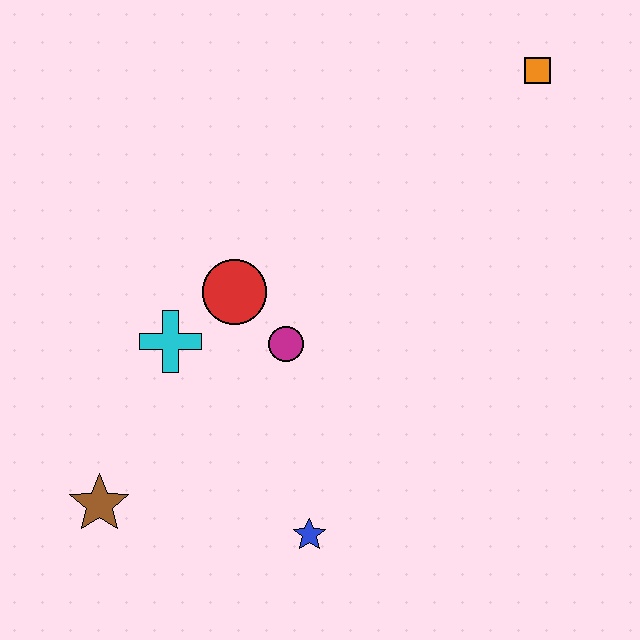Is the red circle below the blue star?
No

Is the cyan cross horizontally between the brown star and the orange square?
Yes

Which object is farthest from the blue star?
The orange square is farthest from the blue star.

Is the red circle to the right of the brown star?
Yes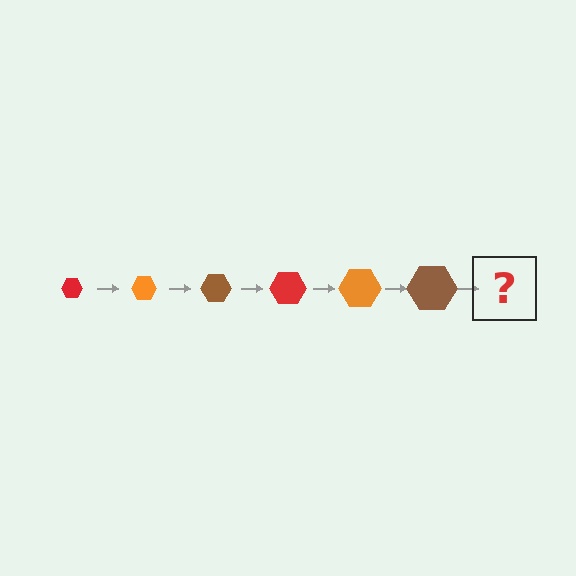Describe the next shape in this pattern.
It should be a red hexagon, larger than the previous one.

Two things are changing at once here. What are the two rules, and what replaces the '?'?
The two rules are that the hexagon grows larger each step and the color cycles through red, orange, and brown. The '?' should be a red hexagon, larger than the previous one.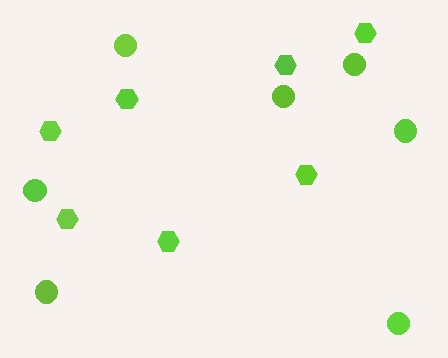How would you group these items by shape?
There are 2 groups: one group of circles (7) and one group of hexagons (7).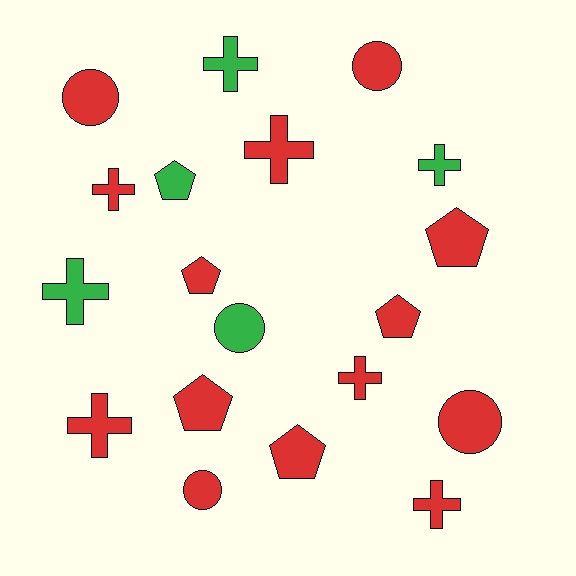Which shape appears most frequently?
Cross, with 8 objects.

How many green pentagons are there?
There is 1 green pentagon.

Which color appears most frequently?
Red, with 14 objects.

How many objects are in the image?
There are 19 objects.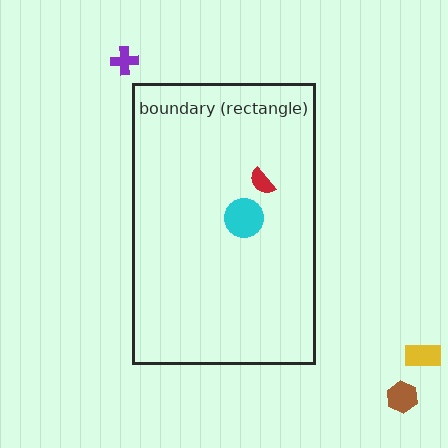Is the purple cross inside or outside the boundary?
Outside.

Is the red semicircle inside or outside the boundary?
Inside.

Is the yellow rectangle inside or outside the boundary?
Outside.